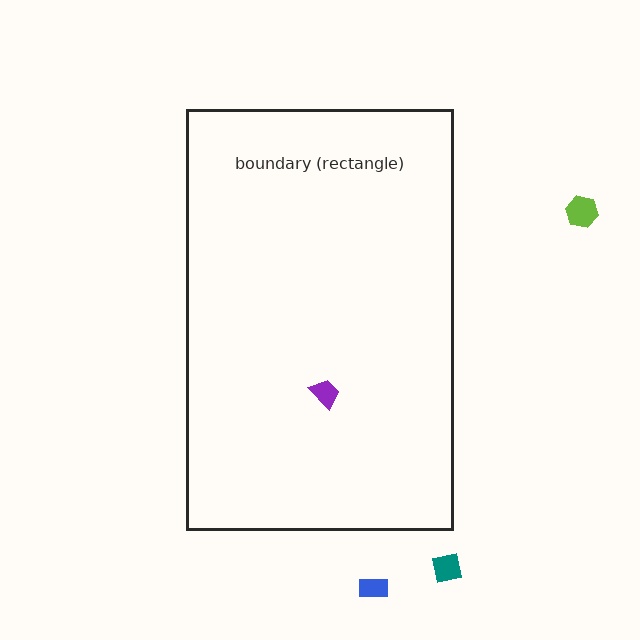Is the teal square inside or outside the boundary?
Outside.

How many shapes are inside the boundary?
1 inside, 3 outside.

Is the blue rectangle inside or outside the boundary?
Outside.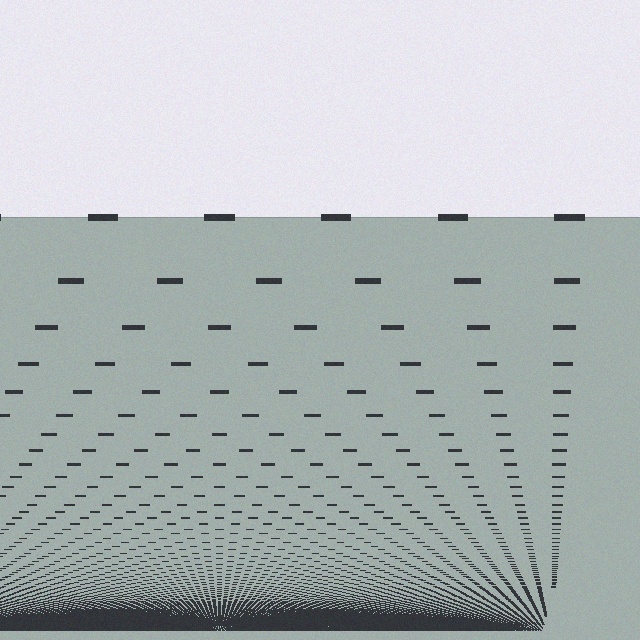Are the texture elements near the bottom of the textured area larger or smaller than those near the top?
Smaller. The gradient is inverted — elements near the bottom are smaller and denser.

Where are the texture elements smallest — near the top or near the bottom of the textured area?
Near the bottom.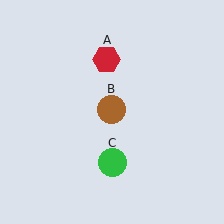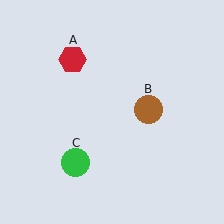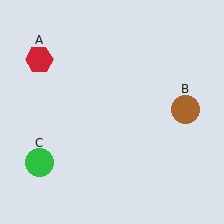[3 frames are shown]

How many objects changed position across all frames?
3 objects changed position: red hexagon (object A), brown circle (object B), green circle (object C).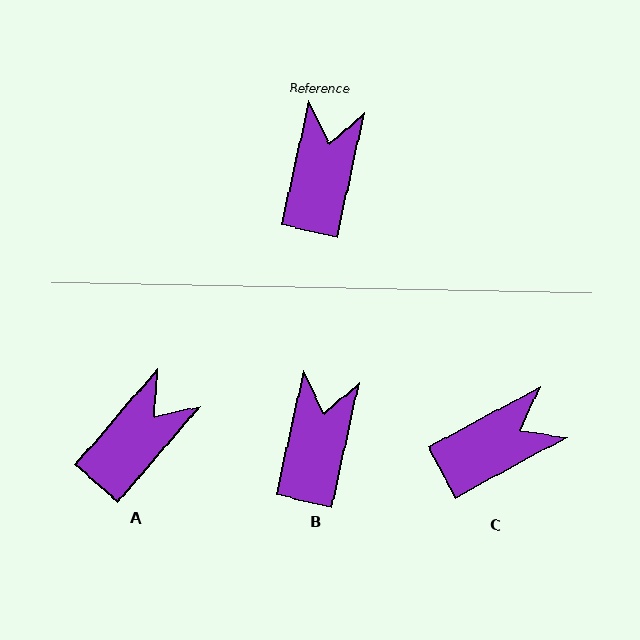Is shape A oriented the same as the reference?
No, it is off by about 28 degrees.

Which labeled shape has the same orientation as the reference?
B.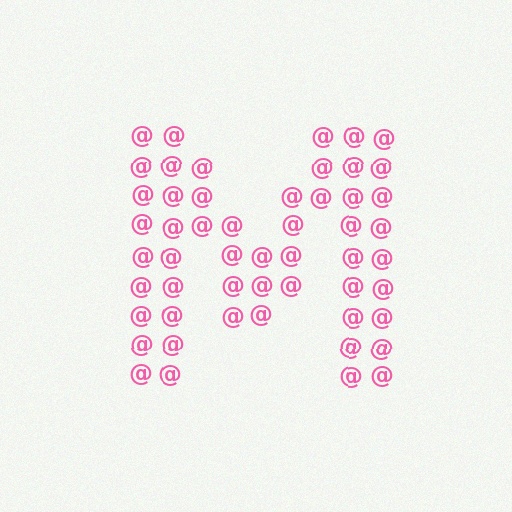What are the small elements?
The small elements are at signs.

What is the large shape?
The large shape is the letter M.